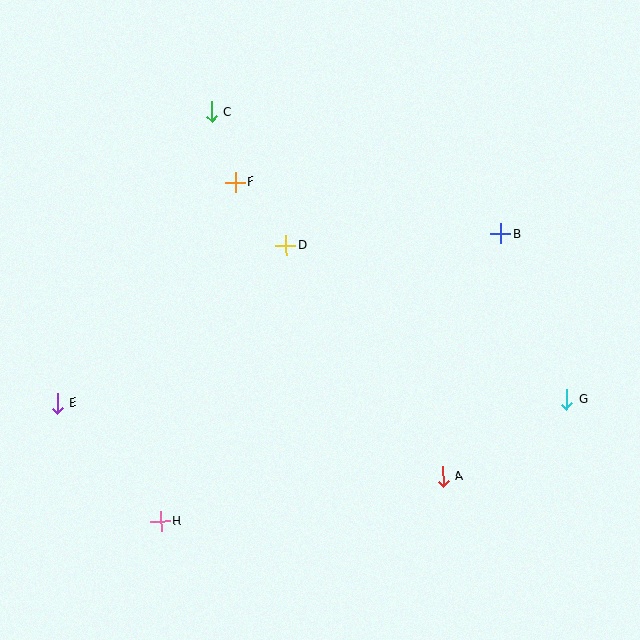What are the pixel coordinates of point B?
Point B is at (501, 234).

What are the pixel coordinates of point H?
Point H is at (161, 521).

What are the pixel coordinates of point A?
Point A is at (443, 477).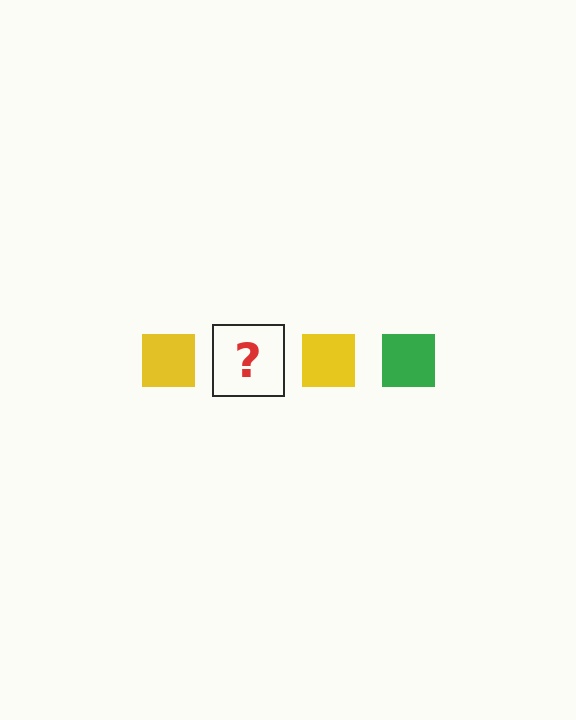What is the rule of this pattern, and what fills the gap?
The rule is that the pattern cycles through yellow, green squares. The gap should be filled with a green square.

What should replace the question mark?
The question mark should be replaced with a green square.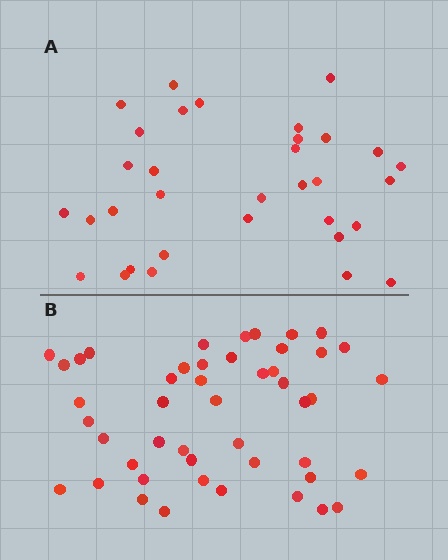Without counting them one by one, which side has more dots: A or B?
Region B (the bottom region) has more dots.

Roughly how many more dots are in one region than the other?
Region B has approximately 15 more dots than region A.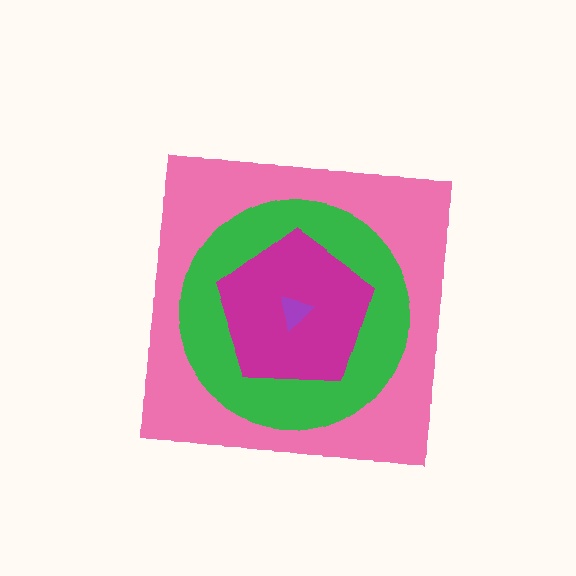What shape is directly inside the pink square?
The green circle.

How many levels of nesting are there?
4.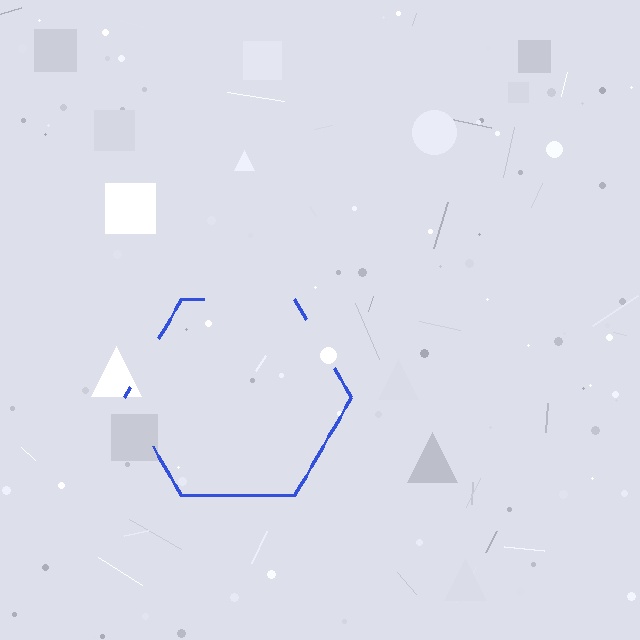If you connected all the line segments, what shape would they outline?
They would outline a hexagon.